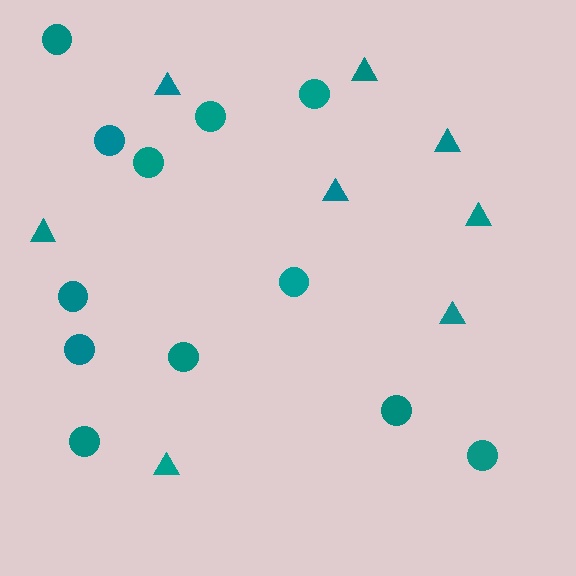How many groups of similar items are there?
There are 2 groups: one group of circles (12) and one group of triangles (8).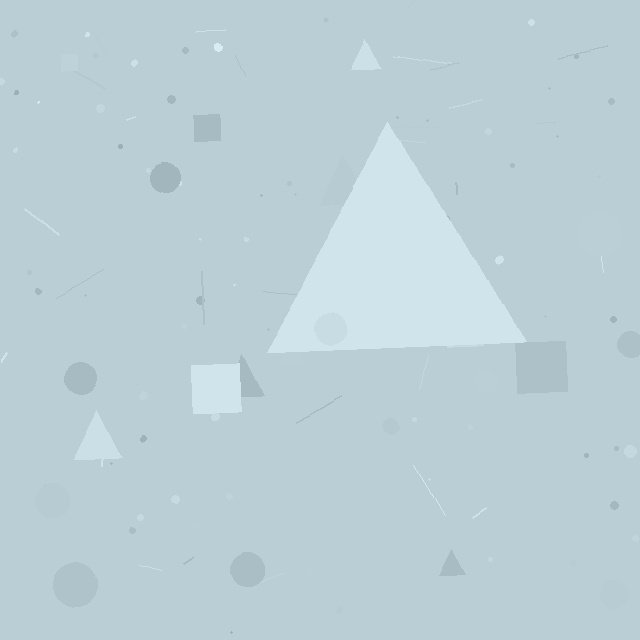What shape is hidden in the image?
A triangle is hidden in the image.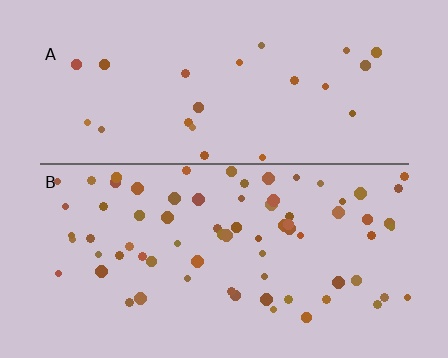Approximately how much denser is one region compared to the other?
Approximately 3.0× — region B over region A.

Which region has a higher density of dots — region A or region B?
B (the bottom).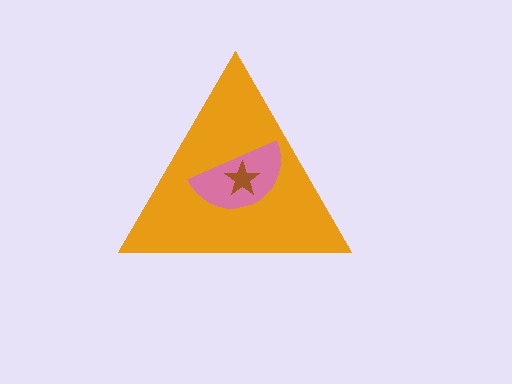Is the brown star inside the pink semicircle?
Yes.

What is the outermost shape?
The orange triangle.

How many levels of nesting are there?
3.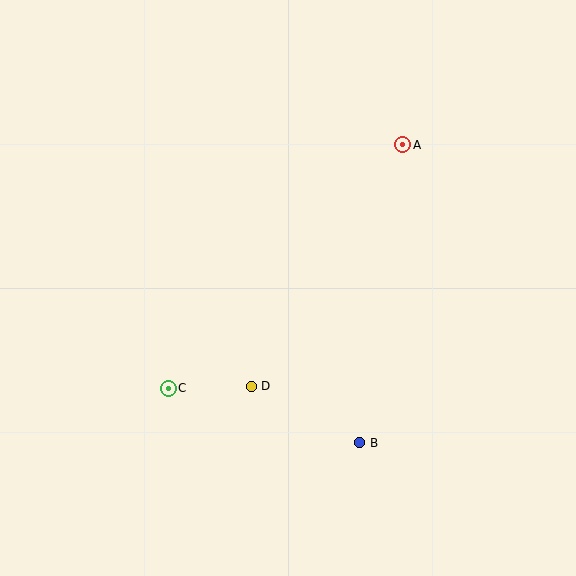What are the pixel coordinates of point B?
Point B is at (360, 443).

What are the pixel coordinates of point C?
Point C is at (168, 388).